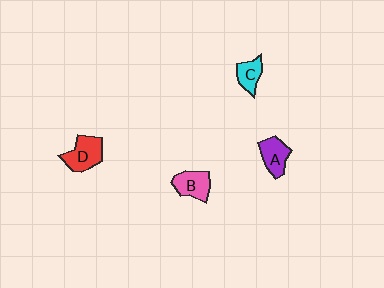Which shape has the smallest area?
Shape C (cyan).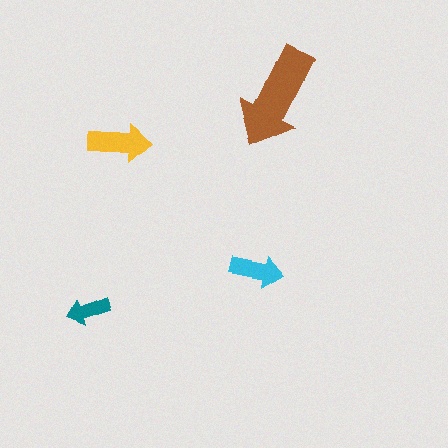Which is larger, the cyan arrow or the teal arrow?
The cyan one.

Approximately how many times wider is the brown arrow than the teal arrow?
About 2.5 times wider.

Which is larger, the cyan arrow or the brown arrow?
The brown one.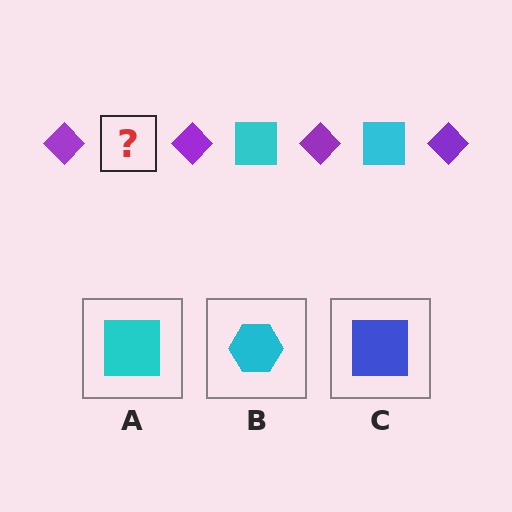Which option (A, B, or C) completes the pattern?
A.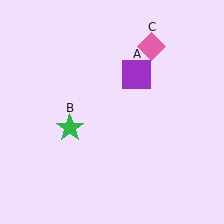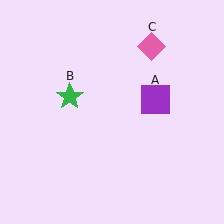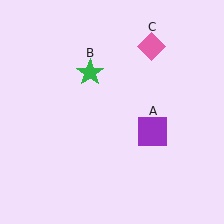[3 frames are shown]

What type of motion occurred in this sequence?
The purple square (object A), green star (object B) rotated clockwise around the center of the scene.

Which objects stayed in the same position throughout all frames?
Pink diamond (object C) remained stationary.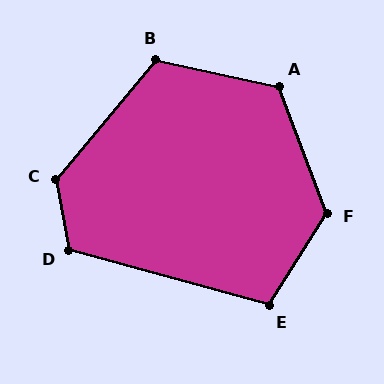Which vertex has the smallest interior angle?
E, at approximately 107 degrees.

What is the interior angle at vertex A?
Approximately 123 degrees (obtuse).